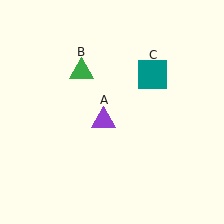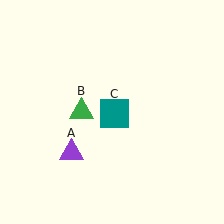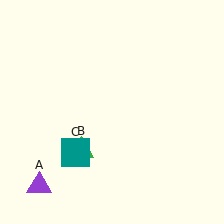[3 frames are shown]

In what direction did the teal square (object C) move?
The teal square (object C) moved down and to the left.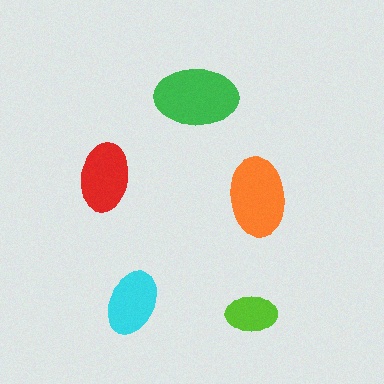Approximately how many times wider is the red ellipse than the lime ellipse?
About 1.5 times wider.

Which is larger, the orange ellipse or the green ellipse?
The green one.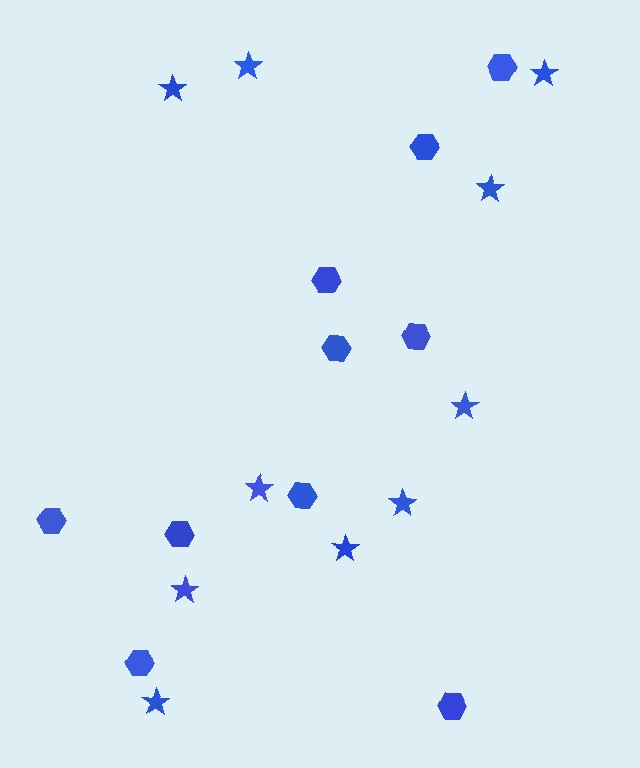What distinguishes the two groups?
There are 2 groups: one group of stars (10) and one group of hexagons (10).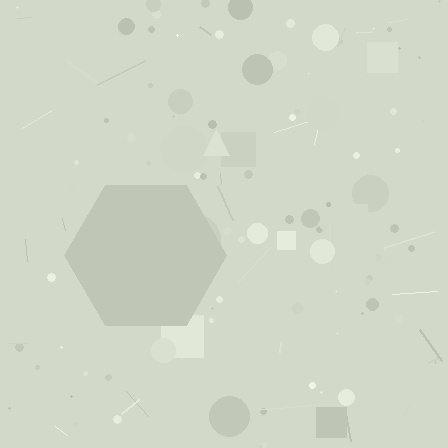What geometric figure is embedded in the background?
A hexagon is embedded in the background.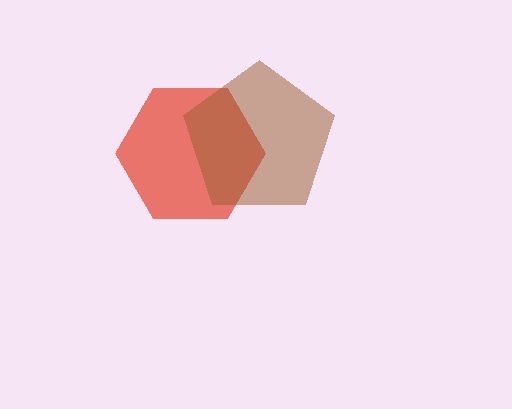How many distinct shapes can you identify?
There are 2 distinct shapes: a red hexagon, a brown pentagon.